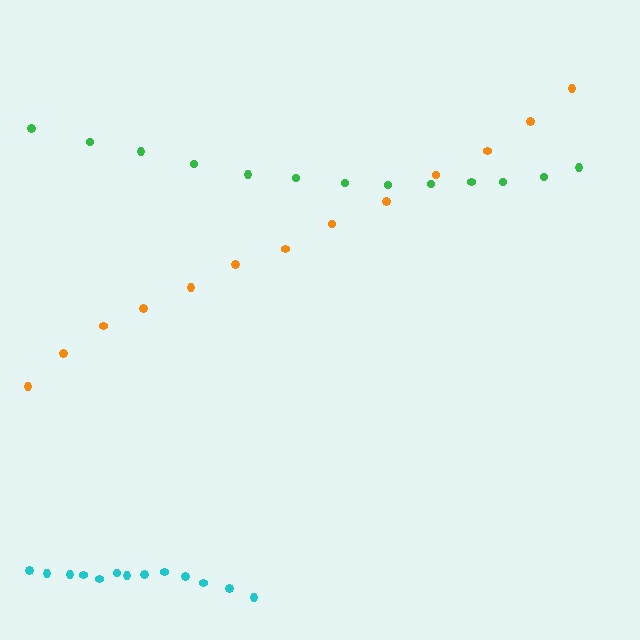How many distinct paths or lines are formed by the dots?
There are 3 distinct paths.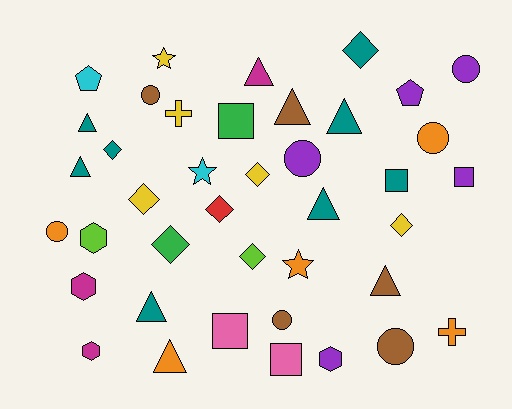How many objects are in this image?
There are 40 objects.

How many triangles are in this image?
There are 9 triangles.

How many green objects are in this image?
There are 2 green objects.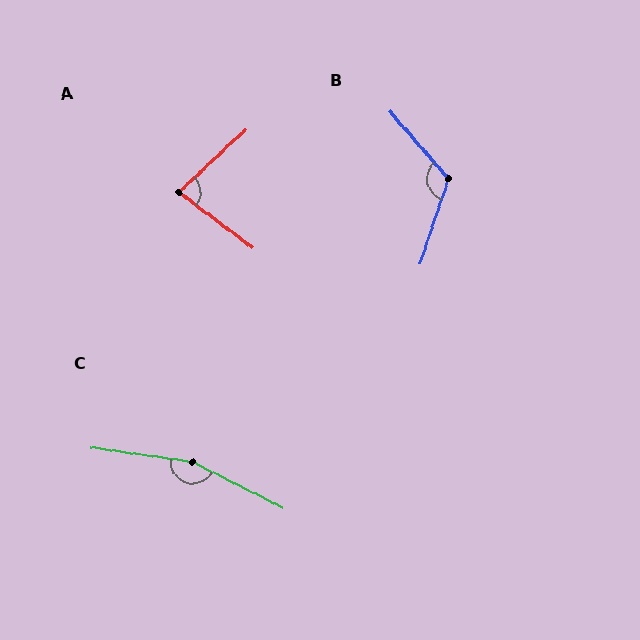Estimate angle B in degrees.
Approximately 121 degrees.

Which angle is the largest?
C, at approximately 161 degrees.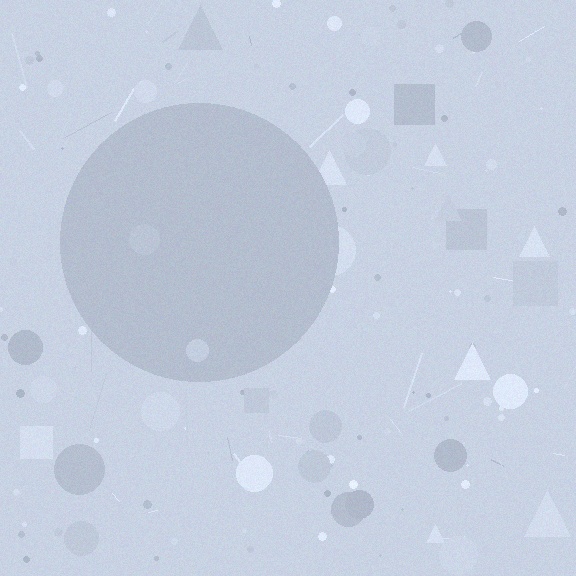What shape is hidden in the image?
A circle is hidden in the image.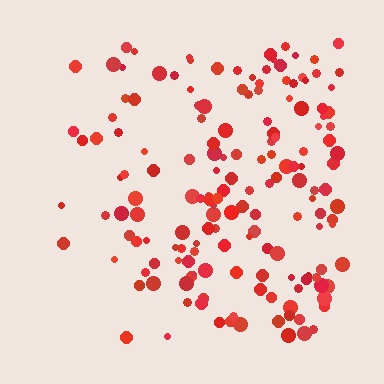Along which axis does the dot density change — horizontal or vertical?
Horizontal.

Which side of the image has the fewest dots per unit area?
The left.